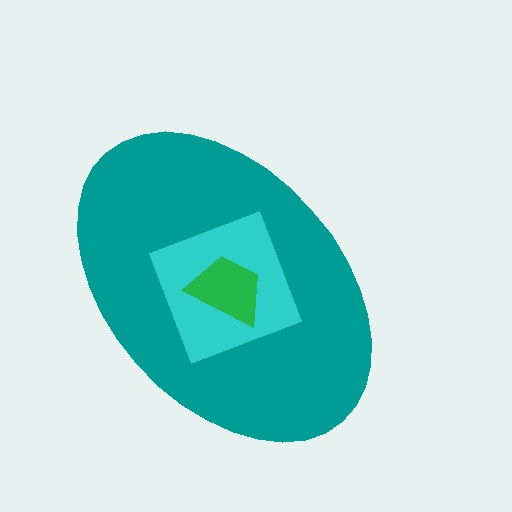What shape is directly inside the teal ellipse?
The cyan diamond.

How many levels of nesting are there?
3.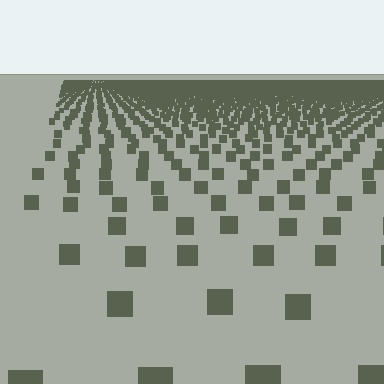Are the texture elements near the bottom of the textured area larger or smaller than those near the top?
Larger. Near the bottom, elements are closer to the viewer and appear at a bigger on-screen size.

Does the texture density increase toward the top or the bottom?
Density increases toward the top.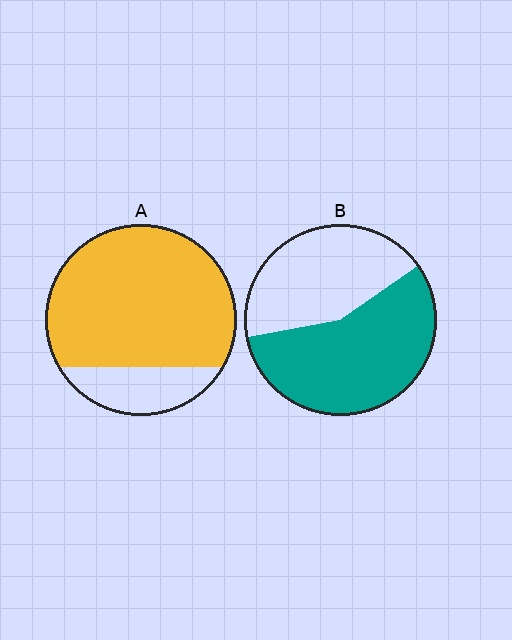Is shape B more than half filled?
Yes.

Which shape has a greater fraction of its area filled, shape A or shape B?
Shape A.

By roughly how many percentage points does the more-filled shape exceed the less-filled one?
By roughly 25 percentage points (A over B).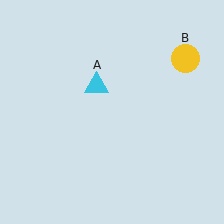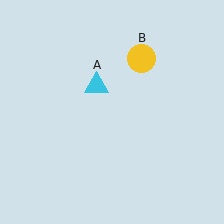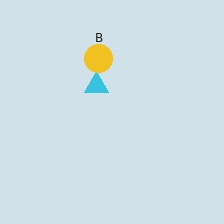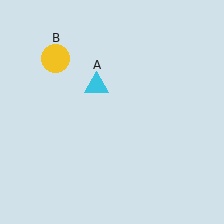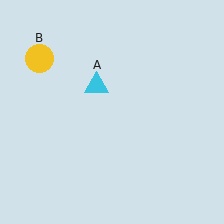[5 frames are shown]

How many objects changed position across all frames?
1 object changed position: yellow circle (object B).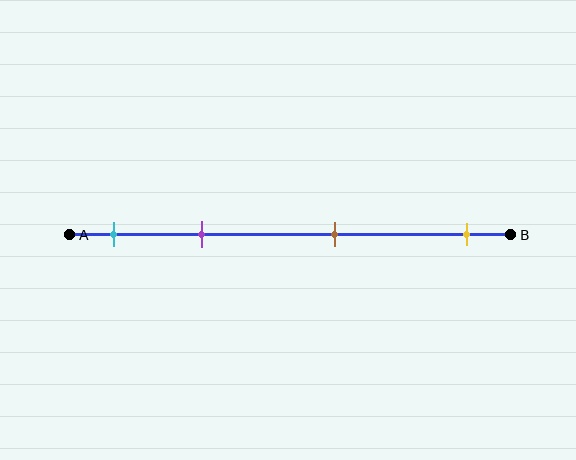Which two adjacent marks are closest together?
The cyan and purple marks are the closest adjacent pair.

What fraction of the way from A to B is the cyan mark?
The cyan mark is approximately 10% (0.1) of the way from A to B.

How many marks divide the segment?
There are 4 marks dividing the segment.